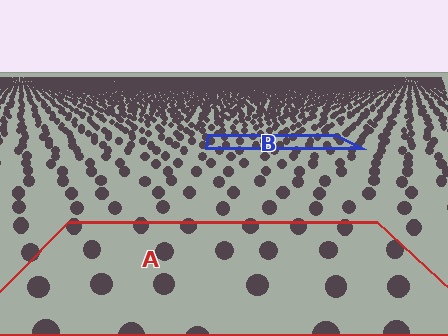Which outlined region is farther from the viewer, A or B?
Region B is farther from the viewer — the texture elements inside it appear smaller and more densely packed.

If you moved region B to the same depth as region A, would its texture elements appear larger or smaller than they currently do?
They would appear larger. At a closer depth, the same texture elements are projected at a bigger on-screen size.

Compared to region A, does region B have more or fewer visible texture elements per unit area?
Region B has more texture elements per unit area — they are packed more densely because it is farther away.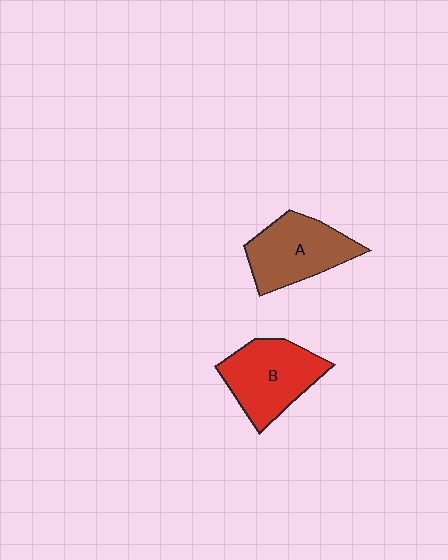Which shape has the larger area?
Shape B (red).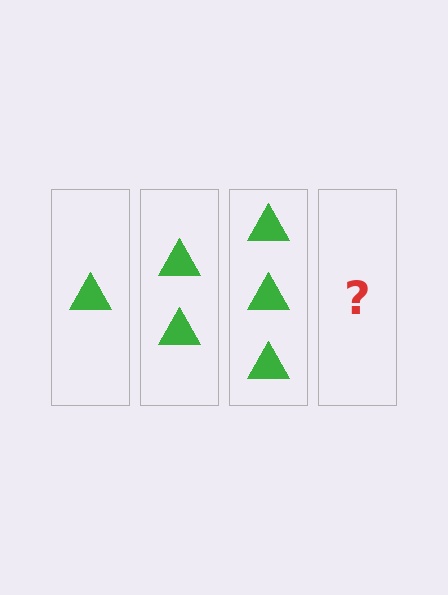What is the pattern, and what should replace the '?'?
The pattern is that each step adds one more triangle. The '?' should be 4 triangles.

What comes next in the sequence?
The next element should be 4 triangles.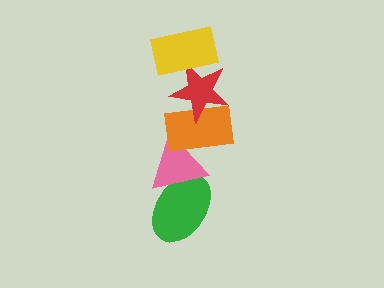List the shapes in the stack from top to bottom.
From top to bottom: the yellow rectangle, the red star, the orange rectangle, the pink triangle, the green ellipse.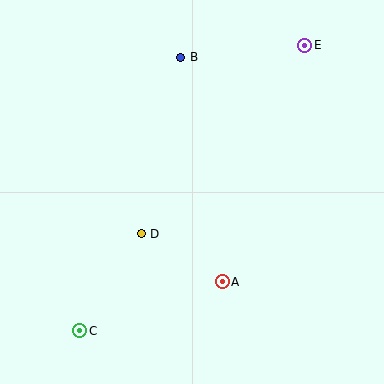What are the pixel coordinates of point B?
Point B is at (181, 57).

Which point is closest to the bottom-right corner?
Point A is closest to the bottom-right corner.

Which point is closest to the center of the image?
Point D at (141, 234) is closest to the center.